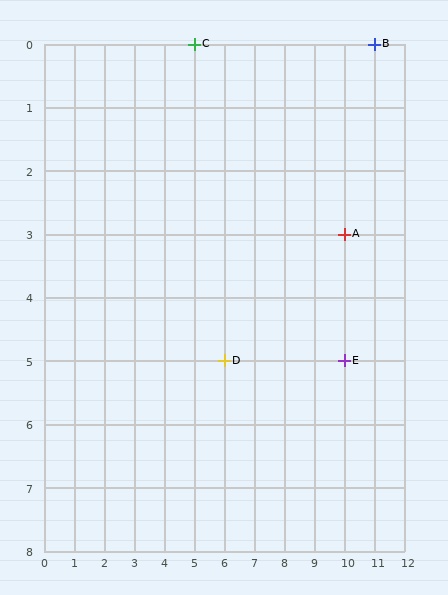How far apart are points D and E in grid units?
Points D and E are 4 columns apart.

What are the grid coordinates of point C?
Point C is at grid coordinates (5, 0).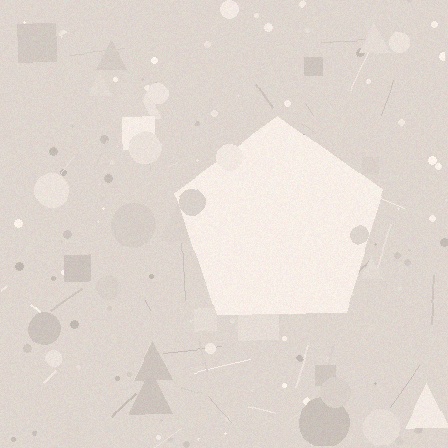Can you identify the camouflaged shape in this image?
The camouflaged shape is a pentagon.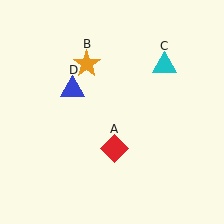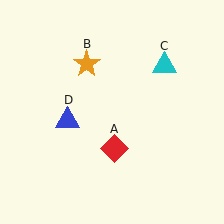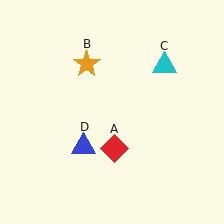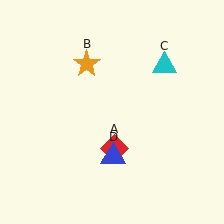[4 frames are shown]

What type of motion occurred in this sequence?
The blue triangle (object D) rotated counterclockwise around the center of the scene.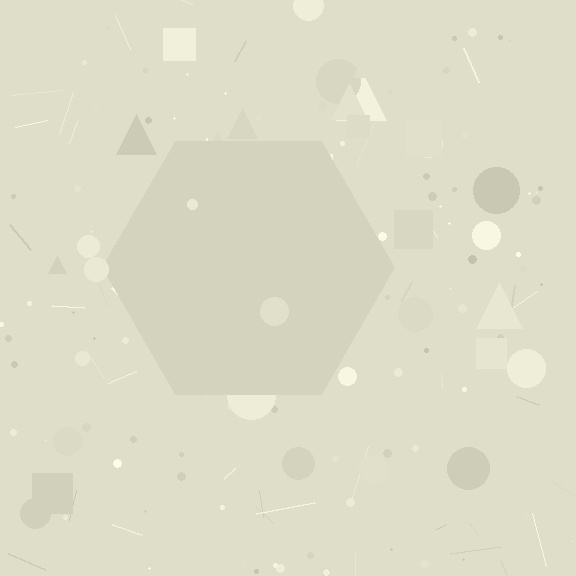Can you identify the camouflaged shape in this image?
The camouflaged shape is a hexagon.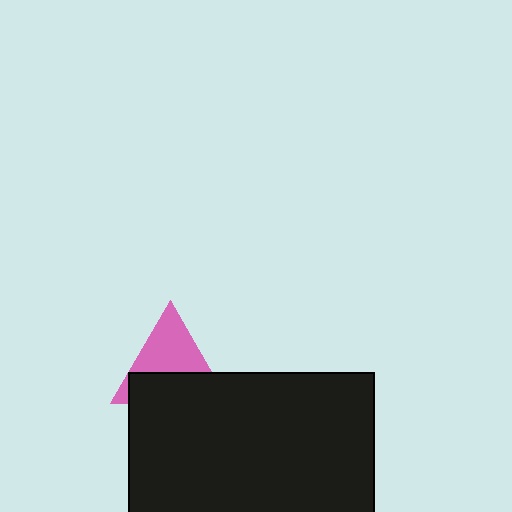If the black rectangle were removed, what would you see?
You would see the complete pink triangle.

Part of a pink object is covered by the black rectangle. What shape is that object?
It is a triangle.